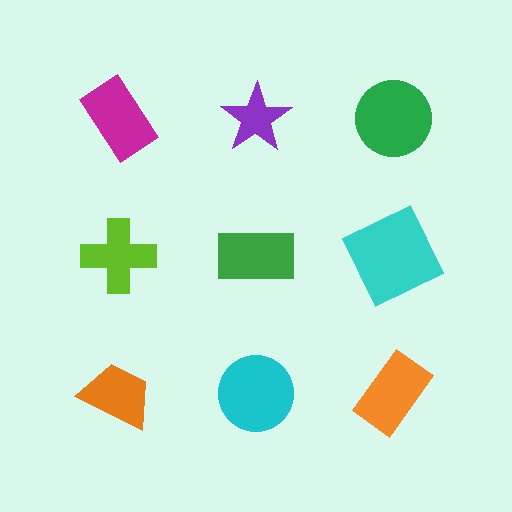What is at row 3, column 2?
A cyan circle.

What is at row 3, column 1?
An orange trapezoid.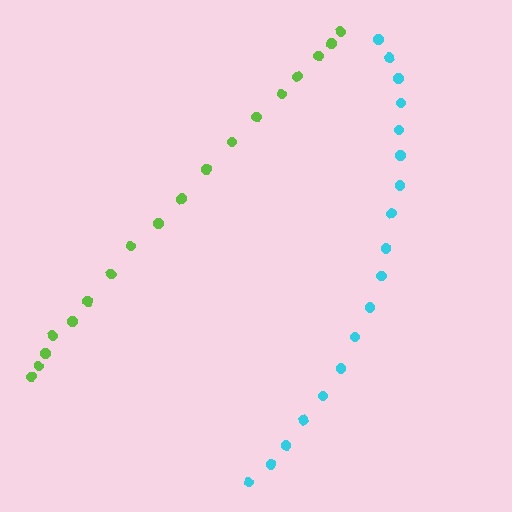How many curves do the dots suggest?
There are 2 distinct paths.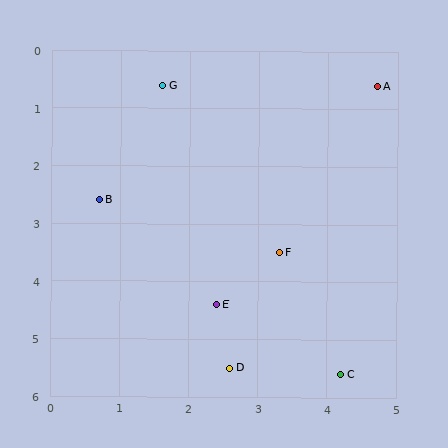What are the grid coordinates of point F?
Point F is at approximately (3.3, 3.5).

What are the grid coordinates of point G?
Point G is at approximately (1.6, 0.6).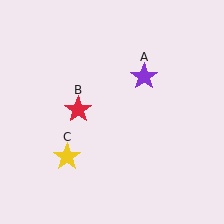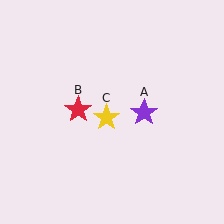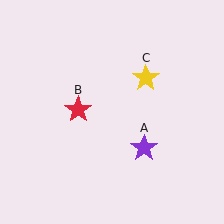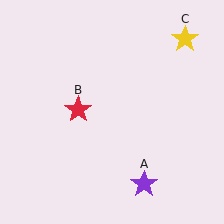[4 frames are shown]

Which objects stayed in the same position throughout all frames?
Red star (object B) remained stationary.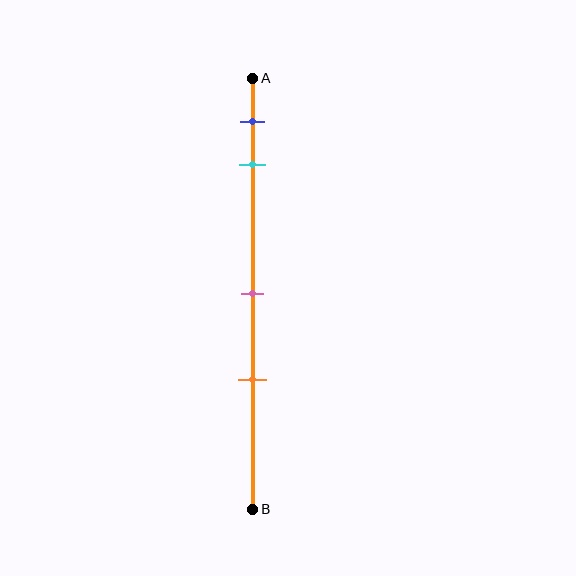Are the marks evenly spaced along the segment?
No, the marks are not evenly spaced.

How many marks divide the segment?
There are 4 marks dividing the segment.